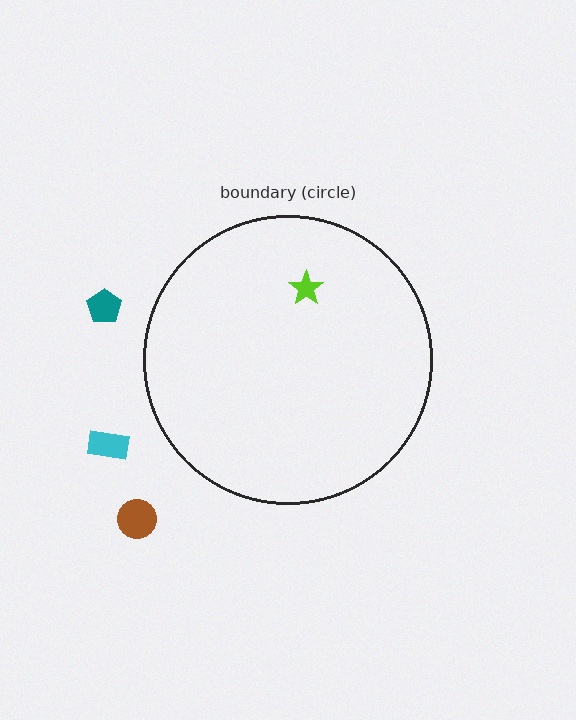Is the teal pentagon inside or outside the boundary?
Outside.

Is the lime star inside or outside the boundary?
Inside.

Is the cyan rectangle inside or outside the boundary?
Outside.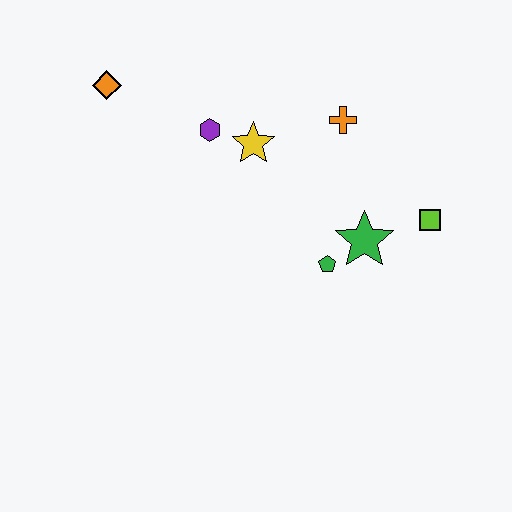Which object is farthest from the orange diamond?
The lime square is farthest from the orange diamond.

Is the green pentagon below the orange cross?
Yes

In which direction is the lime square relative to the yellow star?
The lime square is to the right of the yellow star.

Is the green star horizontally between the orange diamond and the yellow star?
No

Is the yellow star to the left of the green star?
Yes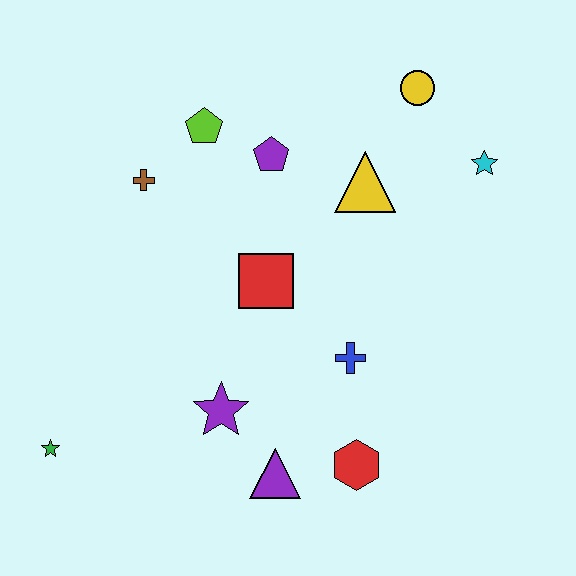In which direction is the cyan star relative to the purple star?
The cyan star is to the right of the purple star.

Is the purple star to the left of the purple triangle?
Yes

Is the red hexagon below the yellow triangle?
Yes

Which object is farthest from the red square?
The green star is farthest from the red square.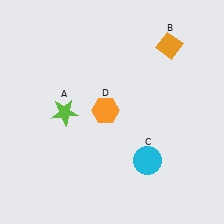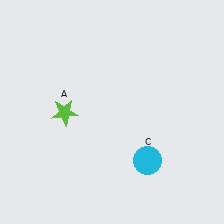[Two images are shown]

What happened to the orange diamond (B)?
The orange diamond (B) was removed in Image 2. It was in the top-right area of Image 1.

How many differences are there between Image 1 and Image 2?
There are 2 differences between the two images.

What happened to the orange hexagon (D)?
The orange hexagon (D) was removed in Image 2. It was in the top-left area of Image 1.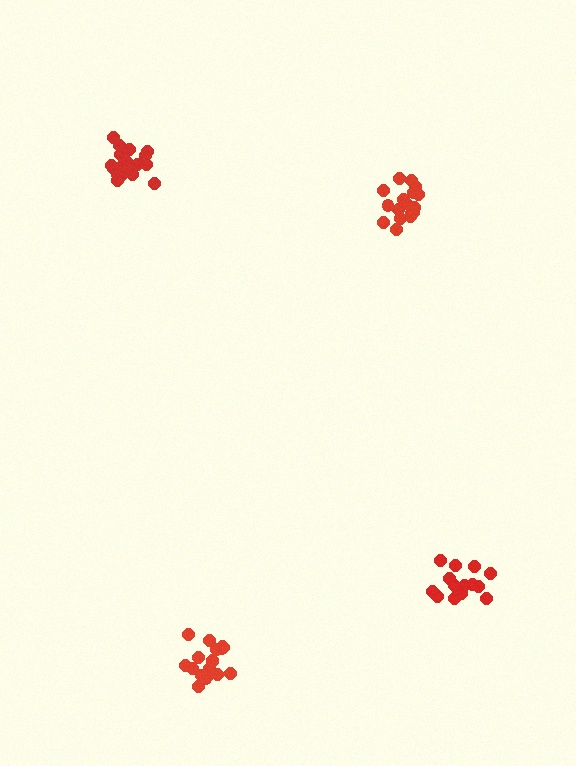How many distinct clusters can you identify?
There are 4 distinct clusters.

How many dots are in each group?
Group 1: 20 dots, Group 2: 17 dots, Group 3: 16 dots, Group 4: 18 dots (71 total).